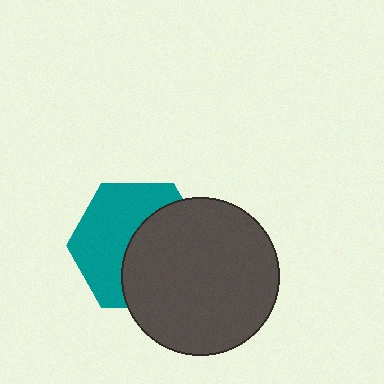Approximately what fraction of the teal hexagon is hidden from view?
Roughly 49% of the teal hexagon is hidden behind the dark gray circle.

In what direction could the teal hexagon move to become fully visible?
The teal hexagon could move left. That would shift it out from behind the dark gray circle entirely.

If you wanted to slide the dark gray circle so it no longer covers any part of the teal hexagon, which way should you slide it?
Slide it right — that is the most direct way to separate the two shapes.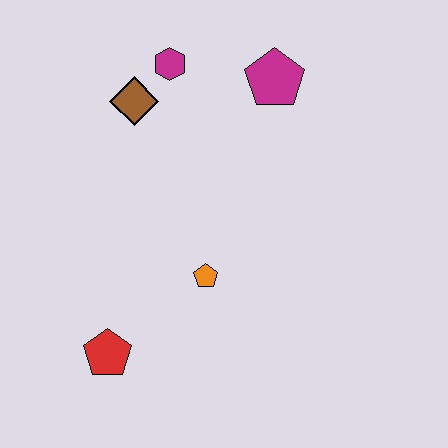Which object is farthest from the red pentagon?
The magenta pentagon is farthest from the red pentagon.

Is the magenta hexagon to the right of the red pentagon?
Yes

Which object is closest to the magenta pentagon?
The magenta hexagon is closest to the magenta pentagon.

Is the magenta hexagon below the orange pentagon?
No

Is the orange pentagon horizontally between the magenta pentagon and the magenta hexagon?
Yes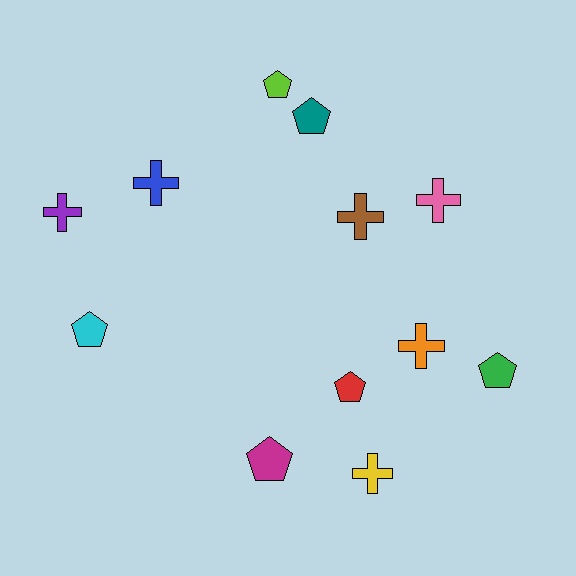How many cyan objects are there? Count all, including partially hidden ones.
There is 1 cyan object.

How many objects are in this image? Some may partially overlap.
There are 12 objects.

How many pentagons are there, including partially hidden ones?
There are 6 pentagons.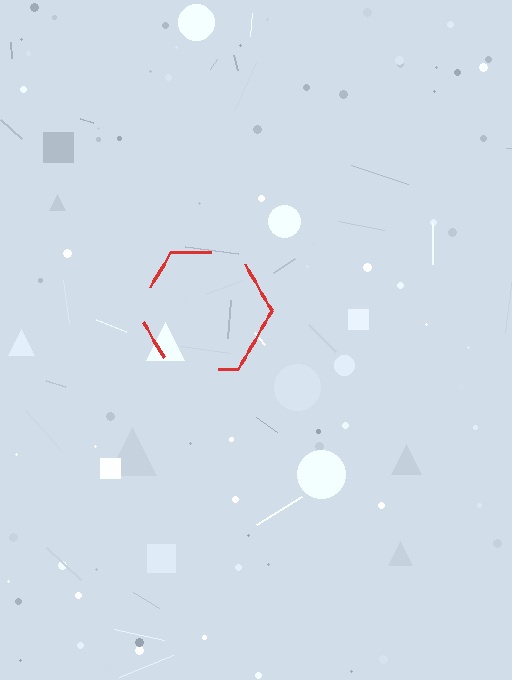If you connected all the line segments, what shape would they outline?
They would outline a hexagon.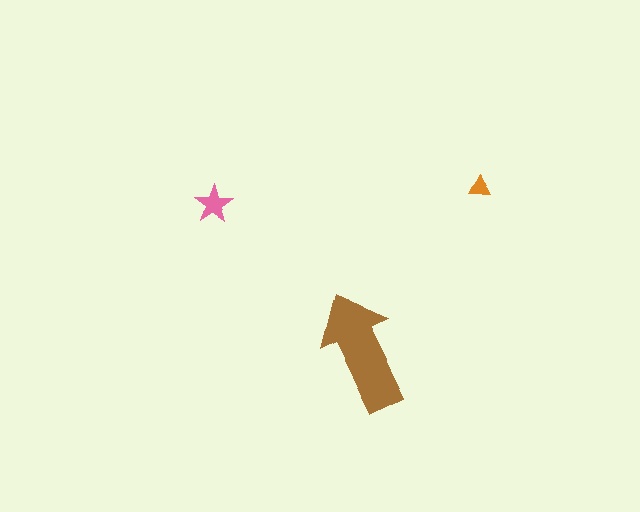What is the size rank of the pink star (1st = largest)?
2nd.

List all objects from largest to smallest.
The brown arrow, the pink star, the orange triangle.